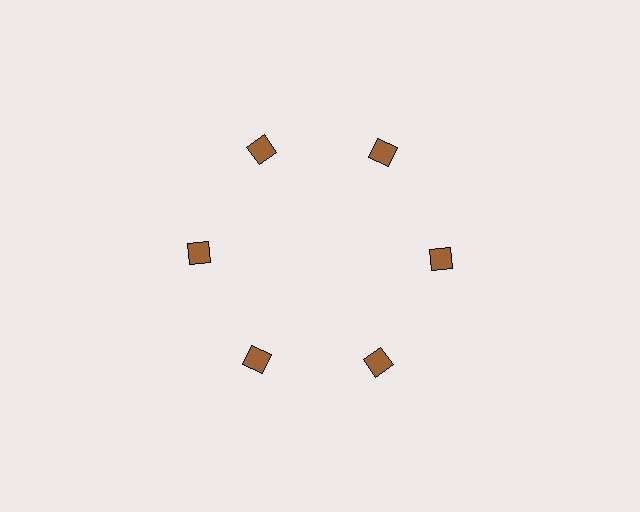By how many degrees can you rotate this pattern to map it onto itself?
The pattern maps onto itself every 60 degrees of rotation.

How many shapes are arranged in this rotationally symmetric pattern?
There are 6 shapes, arranged in 6 groups of 1.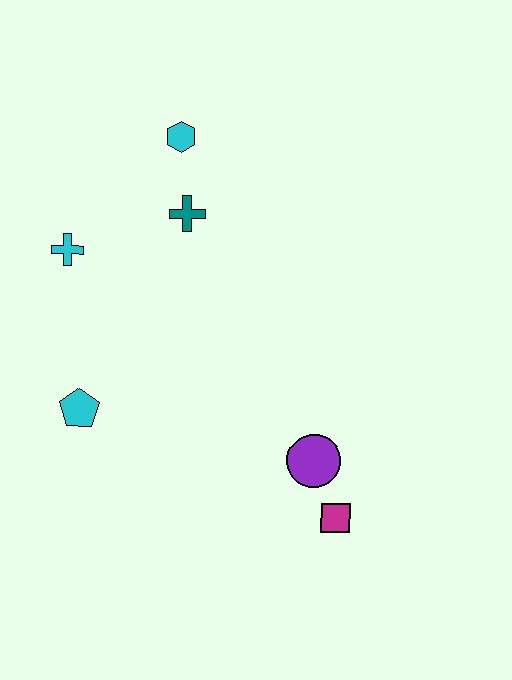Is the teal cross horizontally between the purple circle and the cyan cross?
Yes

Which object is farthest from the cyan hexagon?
The magenta square is farthest from the cyan hexagon.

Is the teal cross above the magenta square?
Yes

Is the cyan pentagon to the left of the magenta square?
Yes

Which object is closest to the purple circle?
The magenta square is closest to the purple circle.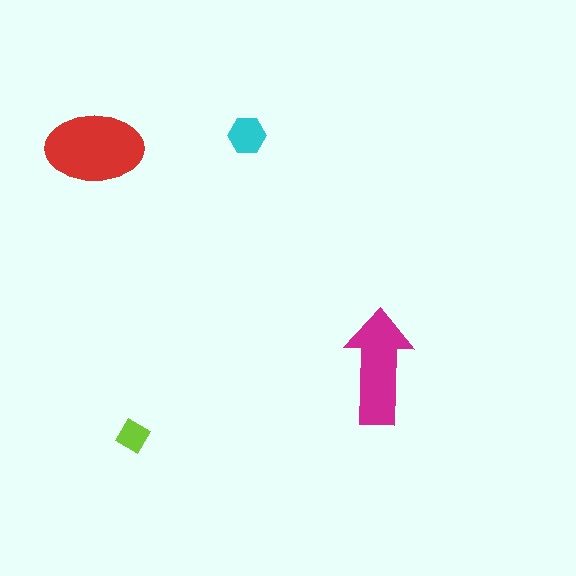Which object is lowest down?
The lime diamond is bottommost.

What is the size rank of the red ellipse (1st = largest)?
1st.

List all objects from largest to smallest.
The red ellipse, the magenta arrow, the cyan hexagon, the lime diamond.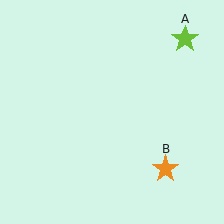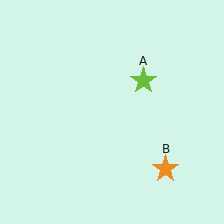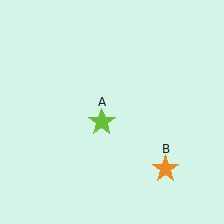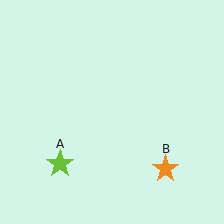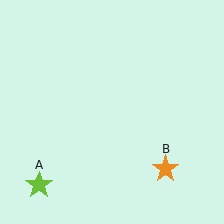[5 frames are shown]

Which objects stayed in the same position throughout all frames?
Orange star (object B) remained stationary.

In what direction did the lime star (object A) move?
The lime star (object A) moved down and to the left.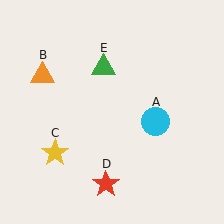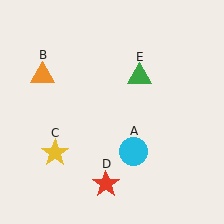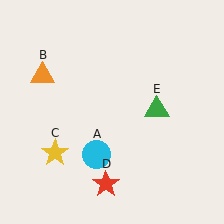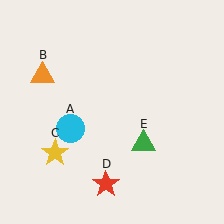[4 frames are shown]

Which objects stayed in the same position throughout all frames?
Orange triangle (object B) and yellow star (object C) and red star (object D) remained stationary.